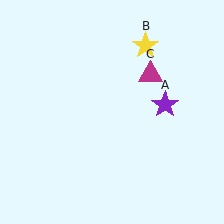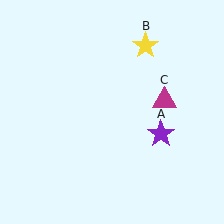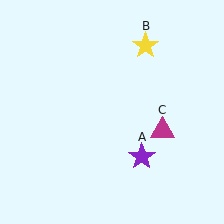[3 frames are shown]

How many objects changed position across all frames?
2 objects changed position: purple star (object A), magenta triangle (object C).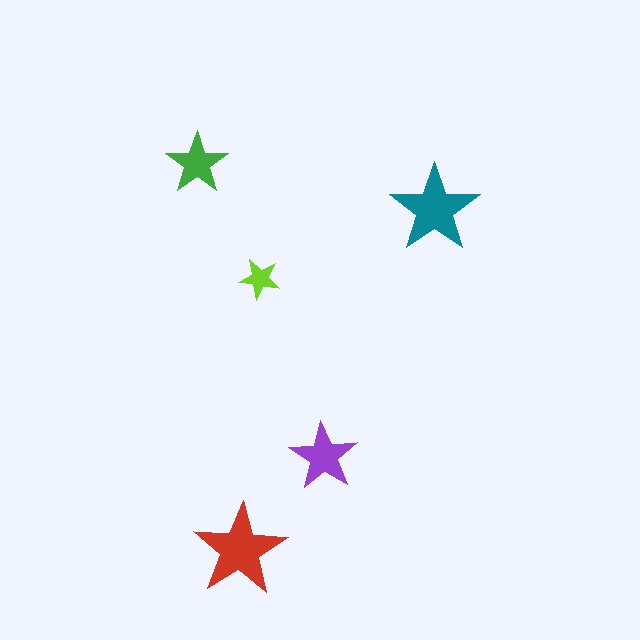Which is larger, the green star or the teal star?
The teal one.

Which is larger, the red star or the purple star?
The red one.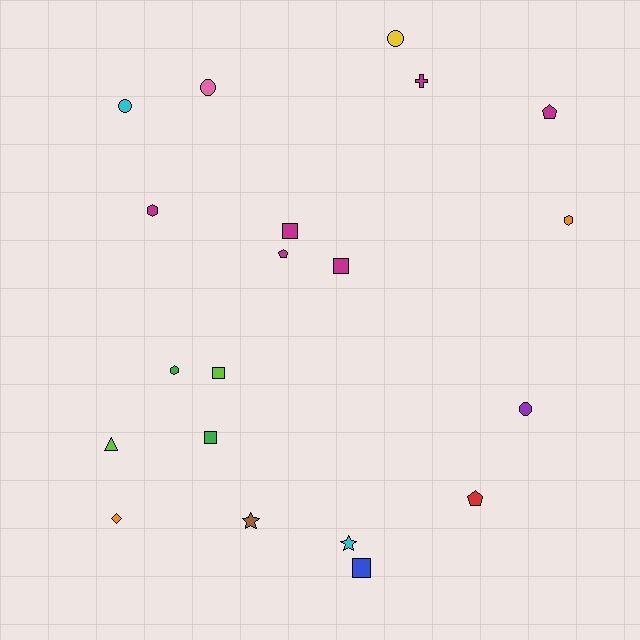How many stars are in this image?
There are 2 stars.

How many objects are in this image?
There are 20 objects.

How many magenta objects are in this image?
There are 6 magenta objects.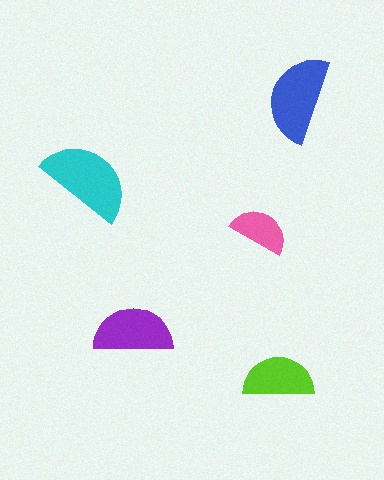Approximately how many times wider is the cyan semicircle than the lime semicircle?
About 1.5 times wider.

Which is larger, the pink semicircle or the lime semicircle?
The lime one.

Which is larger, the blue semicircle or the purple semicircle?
The blue one.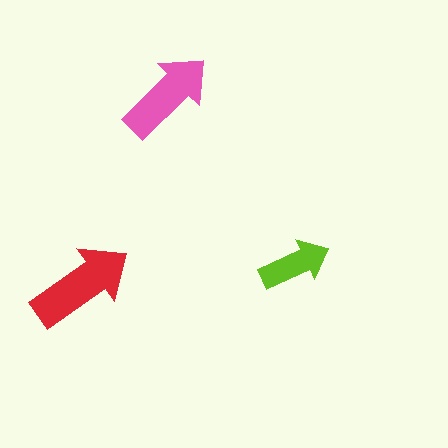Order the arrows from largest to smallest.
the red one, the pink one, the lime one.